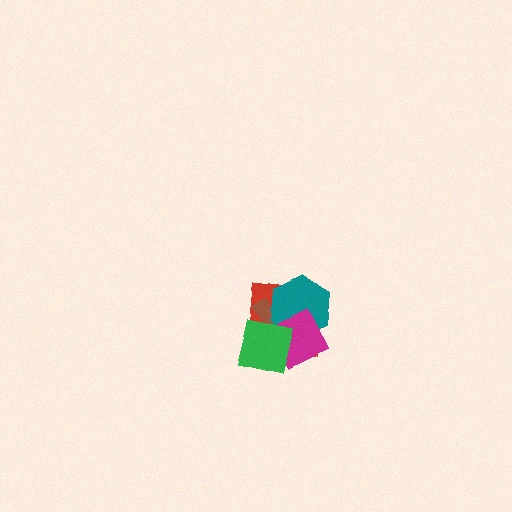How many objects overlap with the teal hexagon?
4 objects overlap with the teal hexagon.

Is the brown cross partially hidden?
Yes, it is partially covered by another shape.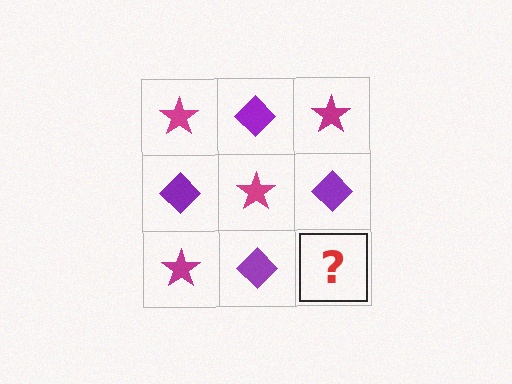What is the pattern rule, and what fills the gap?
The rule is that it alternates magenta star and purple diamond in a checkerboard pattern. The gap should be filled with a magenta star.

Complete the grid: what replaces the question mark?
The question mark should be replaced with a magenta star.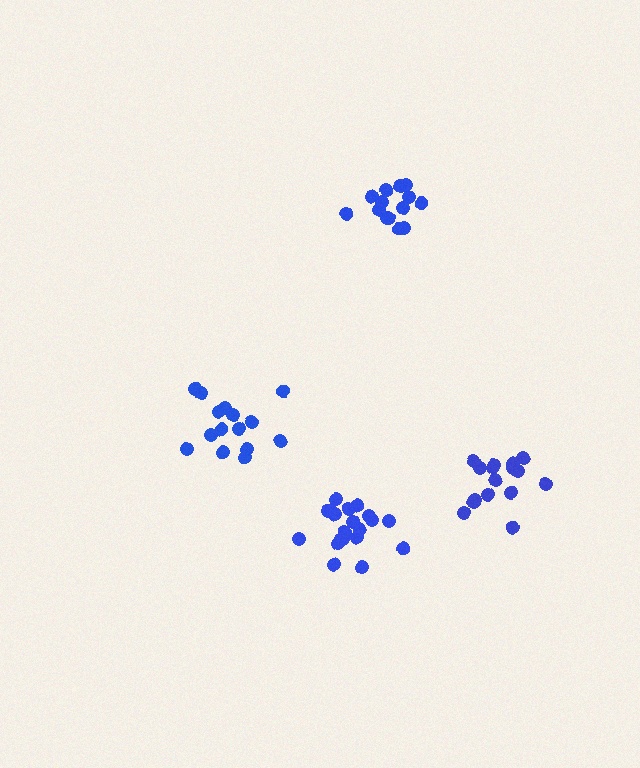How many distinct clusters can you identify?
There are 4 distinct clusters.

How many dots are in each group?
Group 1: 20 dots, Group 2: 15 dots, Group 3: 14 dots, Group 4: 16 dots (65 total).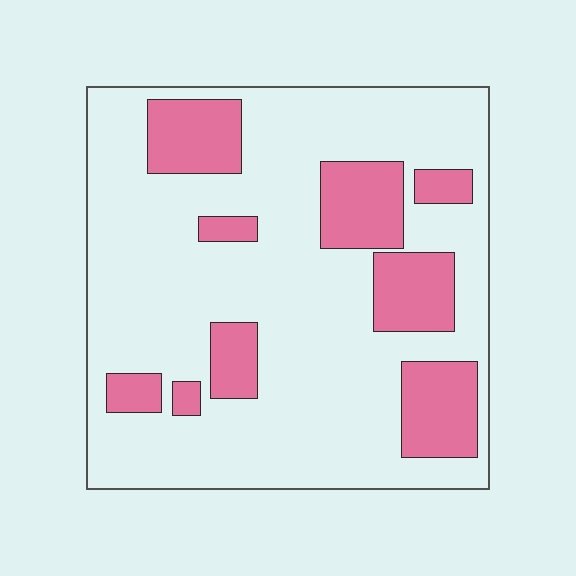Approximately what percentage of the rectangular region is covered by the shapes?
Approximately 25%.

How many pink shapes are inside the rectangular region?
9.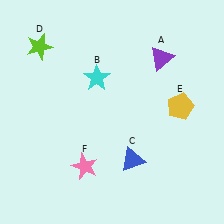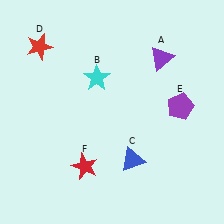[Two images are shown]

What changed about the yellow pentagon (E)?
In Image 1, E is yellow. In Image 2, it changed to purple.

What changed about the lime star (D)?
In Image 1, D is lime. In Image 2, it changed to red.